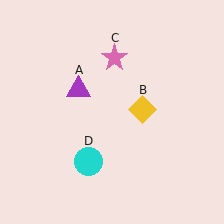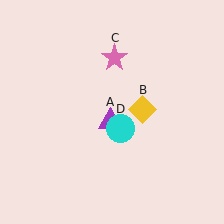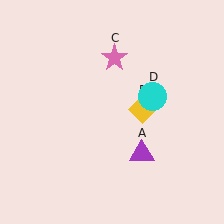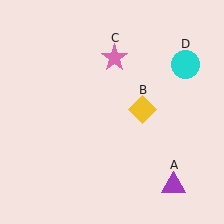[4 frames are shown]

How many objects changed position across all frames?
2 objects changed position: purple triangle (object A), cyan circle (object D).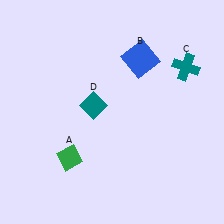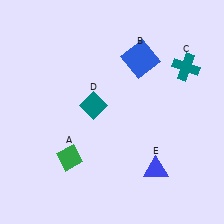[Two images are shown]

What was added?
A blue triangle (E) was added in Image 2.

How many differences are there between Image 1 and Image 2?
There is 1 difference between the two images.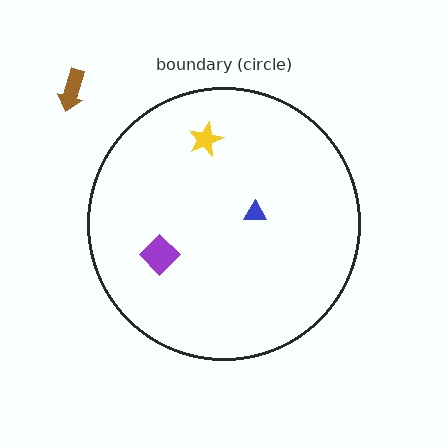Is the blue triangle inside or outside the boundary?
Inside.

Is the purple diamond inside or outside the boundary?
Inside.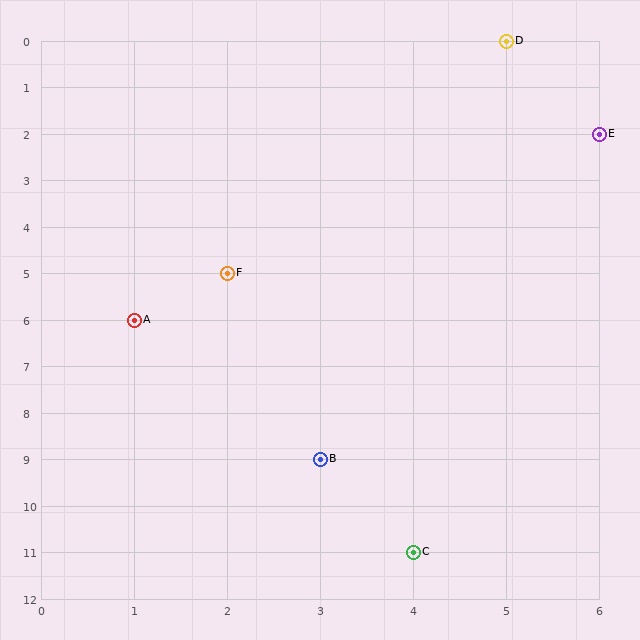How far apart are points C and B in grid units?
Points C and B are 1 column and 2 rows apart (about 2.2 grid units diagonally).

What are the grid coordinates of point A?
Point A is at grid coordinates (1, 6).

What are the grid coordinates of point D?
Point D is at grid coordinates (5, 0).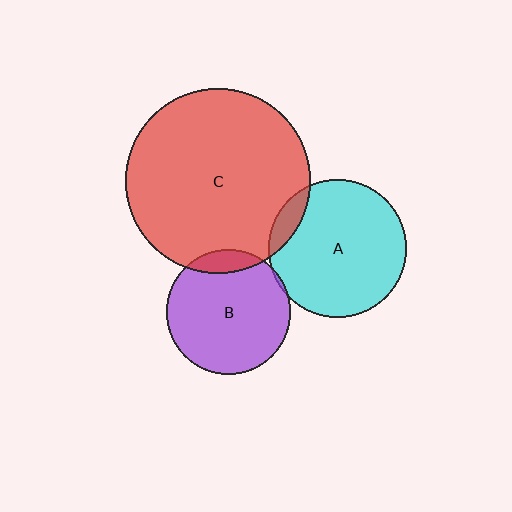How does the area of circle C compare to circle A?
Approximately 1.8 times.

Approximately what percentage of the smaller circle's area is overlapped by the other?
Approximately 5%.